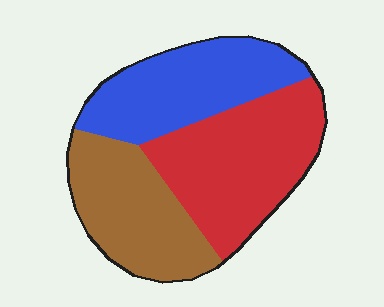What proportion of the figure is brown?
Brown covers about 30% of the figure.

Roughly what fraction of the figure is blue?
Blue covers 31% of the figure.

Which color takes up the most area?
Red, at roughly 40%.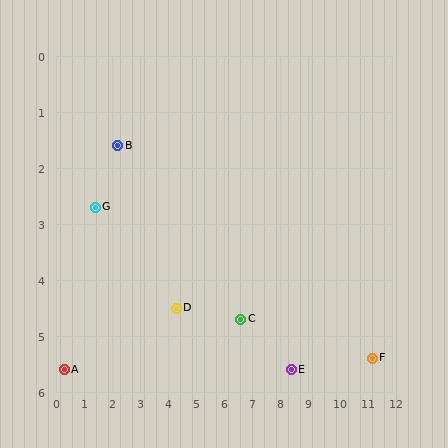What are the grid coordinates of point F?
Point F is at approximately (11.3, 5.4).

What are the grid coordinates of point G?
Point G is at approximately (1.4, 2.7).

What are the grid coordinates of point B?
Point B is at approximately (2.2, 1.6).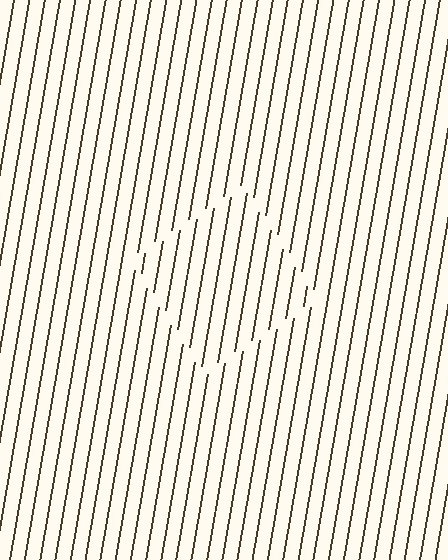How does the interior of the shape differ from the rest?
The interior of the shape contains the same grating, shifted by half a period — the contour is defined by the phase discontinuity where line-ends from the inner and outer gratings abut.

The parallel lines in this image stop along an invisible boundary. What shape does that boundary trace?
An illusory square. The interior of the shape contains the same grating, shifted by half a period — the contour is defined by the phase discontinuity where line-ends from the inner and outer gratings abut.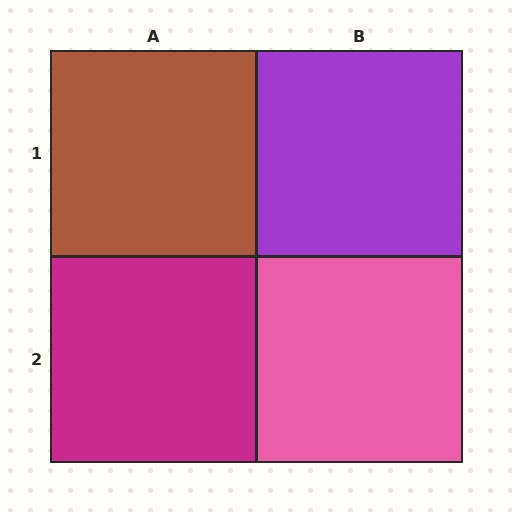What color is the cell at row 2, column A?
Magenta.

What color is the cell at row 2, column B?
Pink.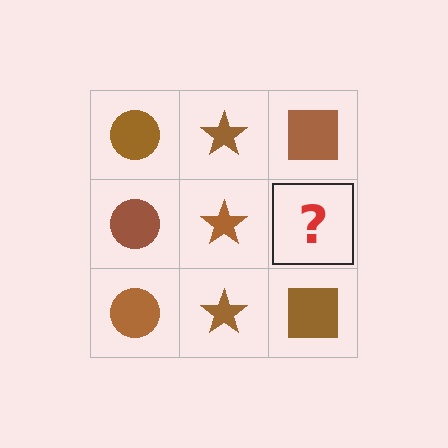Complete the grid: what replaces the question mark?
The question mark should be replaced with a brown square.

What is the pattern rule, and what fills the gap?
The rule is that each column has a consistent shape. The gap should be filled with a brown square.